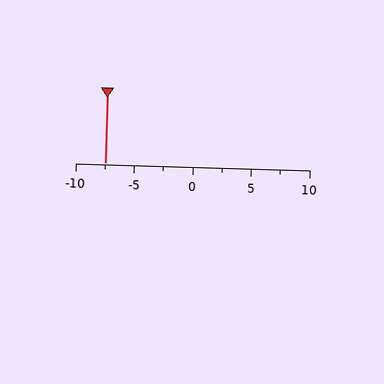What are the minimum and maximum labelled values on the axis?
The axis runs from -10 to 10.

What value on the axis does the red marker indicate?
The marker indicates approximately -7.5.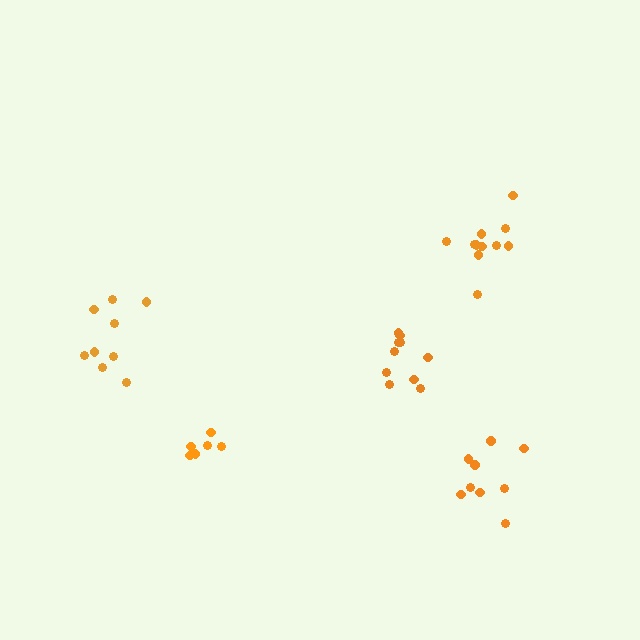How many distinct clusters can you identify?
There are 5 distinct clusters.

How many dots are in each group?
Group 1: 6 dots, Group 2: 11 dots, Group 3: 9 dots, Group 4: 9 dots, Group 5: 10 dots (45 total).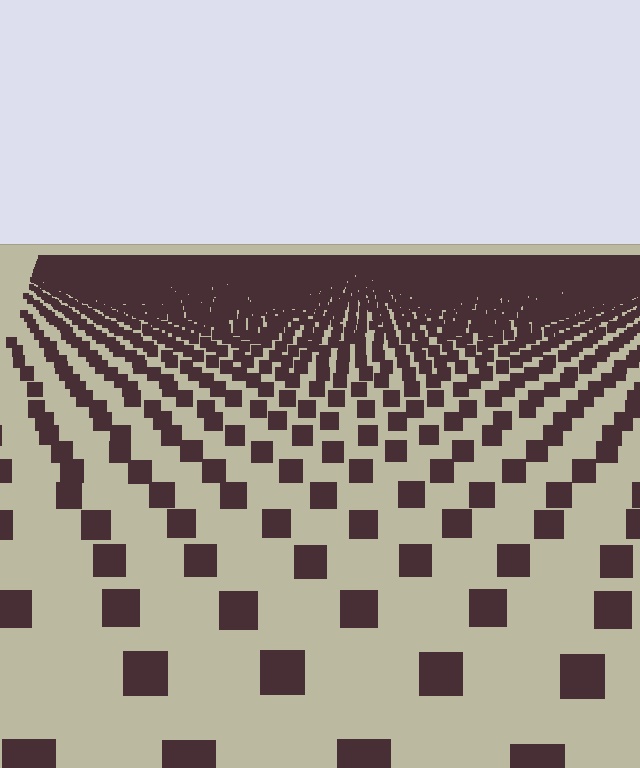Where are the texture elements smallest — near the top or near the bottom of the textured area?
Near the top.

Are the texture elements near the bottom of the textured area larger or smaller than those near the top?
Larger. Near the bottom, elements are closer to the viewer and appear at a bigger on-screen size.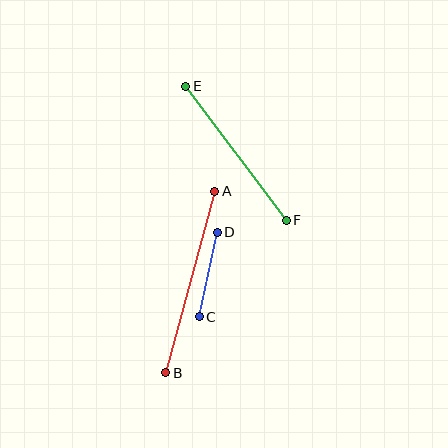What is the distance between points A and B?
The distance is approximately 188 pixels.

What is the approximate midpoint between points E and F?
The midpoint is at approximately (236, 154) pixels.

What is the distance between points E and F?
The distance is approximately 168 pixels.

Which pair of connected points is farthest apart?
Points A and B are farthest apart.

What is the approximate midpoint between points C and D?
The midpoint is at approximately (208, 275) pixels.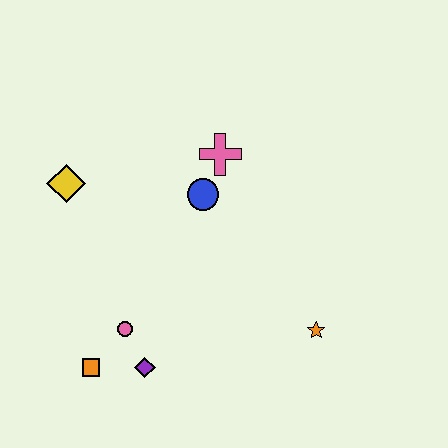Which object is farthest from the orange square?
The pink cross is farthest from the orange square.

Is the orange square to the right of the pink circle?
No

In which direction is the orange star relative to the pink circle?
The orange star is to the right of the pink circle.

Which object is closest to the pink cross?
The blue circle is closest to the pink cross.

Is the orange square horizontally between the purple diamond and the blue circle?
No